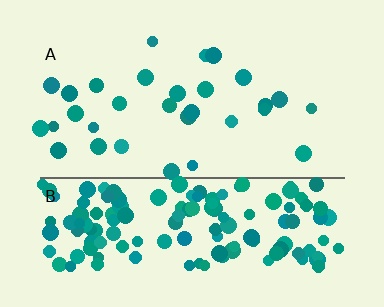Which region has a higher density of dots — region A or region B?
B (the bottom).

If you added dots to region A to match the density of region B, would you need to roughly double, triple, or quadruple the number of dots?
Approximately quadruple.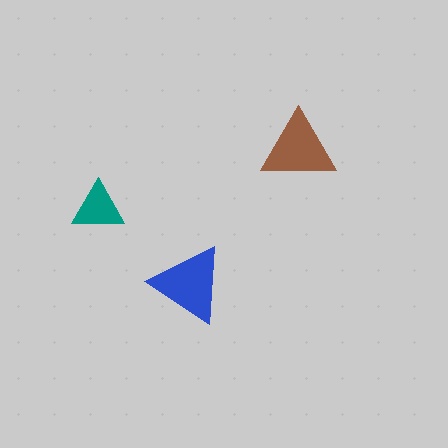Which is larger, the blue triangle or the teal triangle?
The blue one.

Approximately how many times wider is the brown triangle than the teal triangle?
About 1.5 times wider.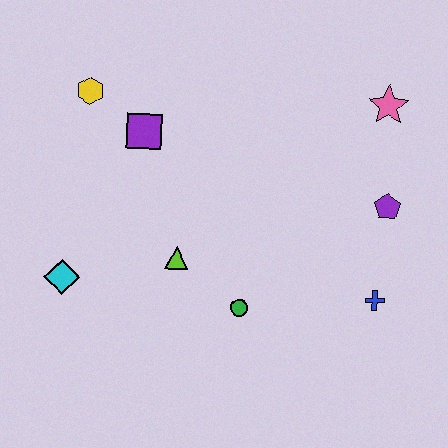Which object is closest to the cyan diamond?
The lime triangle is closest to the cyan diamond.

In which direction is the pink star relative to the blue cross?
The pink star is above the blue cross.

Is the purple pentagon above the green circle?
Yes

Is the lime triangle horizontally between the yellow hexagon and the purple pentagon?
Yes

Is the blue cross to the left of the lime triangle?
No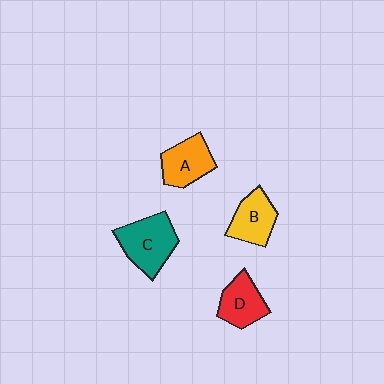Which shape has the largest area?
Shape C (teal).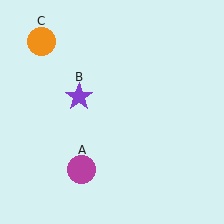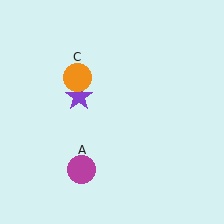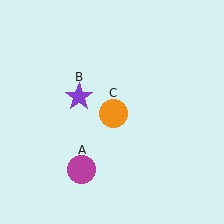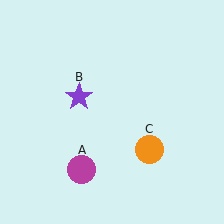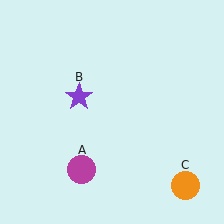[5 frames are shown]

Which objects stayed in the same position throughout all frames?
Magenta circle (object A) and purple star (object B) remained stationary.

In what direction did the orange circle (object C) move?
The orange circle (object C) moved down and to the right.